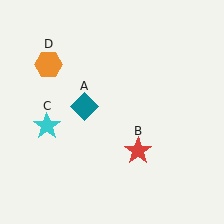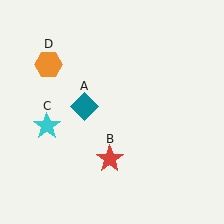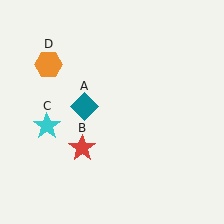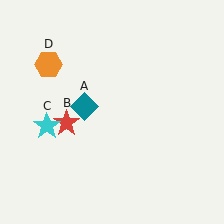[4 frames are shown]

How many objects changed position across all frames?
1 object changed position: red star (object B).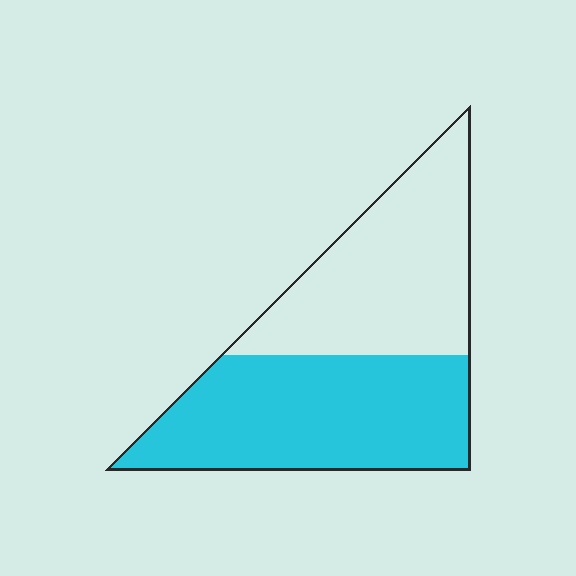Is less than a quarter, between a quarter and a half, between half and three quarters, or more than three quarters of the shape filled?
Between half and three quarters.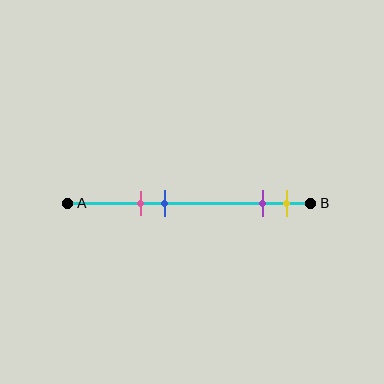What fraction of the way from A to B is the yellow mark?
The yellow mark is approximately 90% (0.9) of the way from A to B.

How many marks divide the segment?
There are 4 marks dividing the segment.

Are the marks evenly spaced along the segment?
No, the marks are not evenly spaced.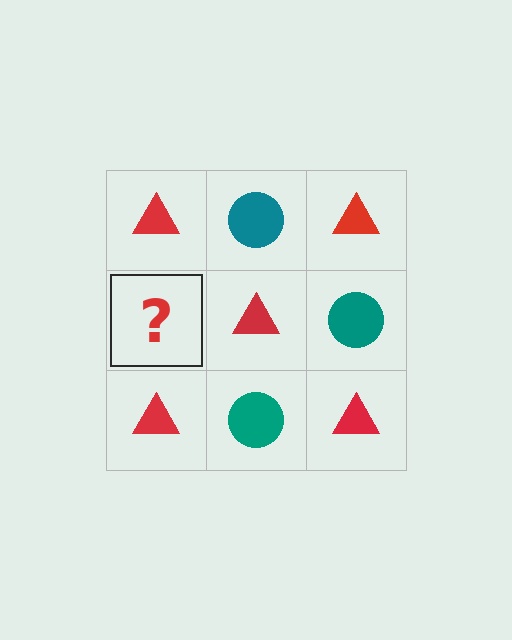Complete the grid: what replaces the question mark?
The question mark should be replaced with a teal circle.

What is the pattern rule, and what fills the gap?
The rule is that it alternates red triangle and teal circle in a checkerboard pattern. The gap should be filled with a teal circle.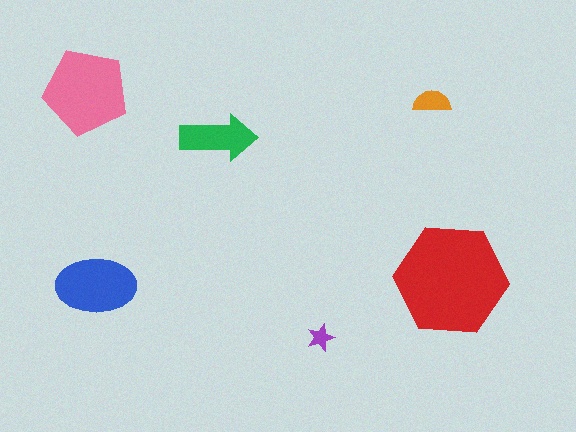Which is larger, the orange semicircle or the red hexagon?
The red hexagon.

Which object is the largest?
The red hexagon.